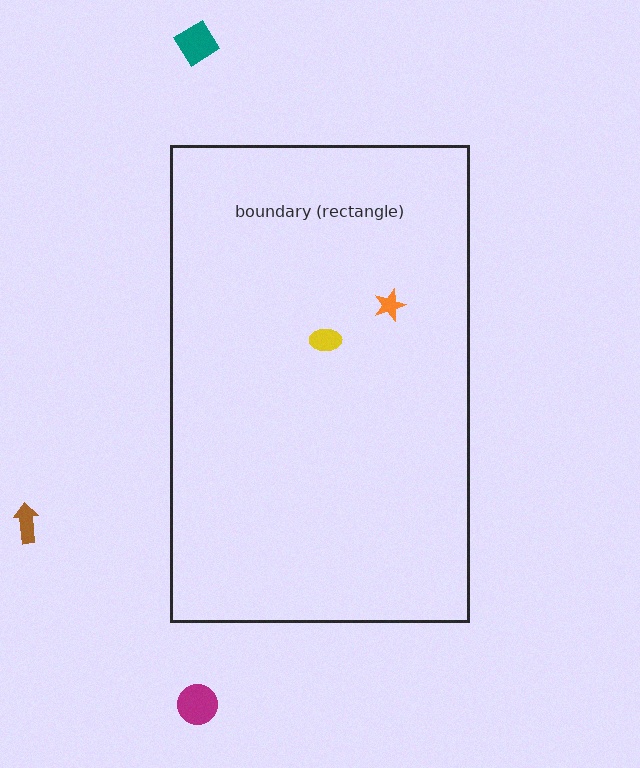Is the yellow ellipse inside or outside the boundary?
Inside.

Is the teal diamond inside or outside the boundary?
Outside.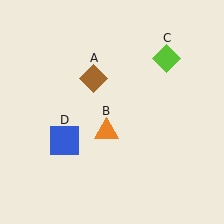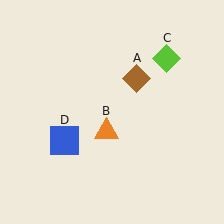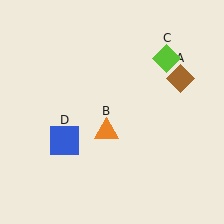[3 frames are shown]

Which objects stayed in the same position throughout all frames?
Orange triangle (object B) and lime diamond (object C) and blue square (object D) remained stationary.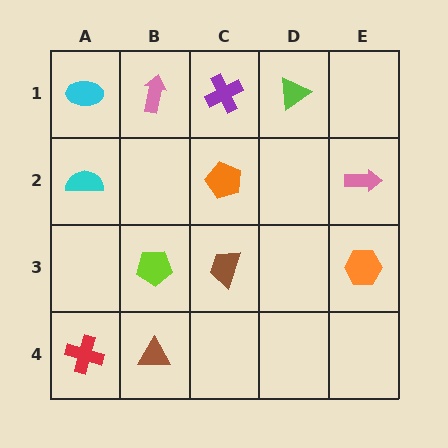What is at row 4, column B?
A brown triangle.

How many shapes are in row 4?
2 shapes.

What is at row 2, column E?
A pink arrow.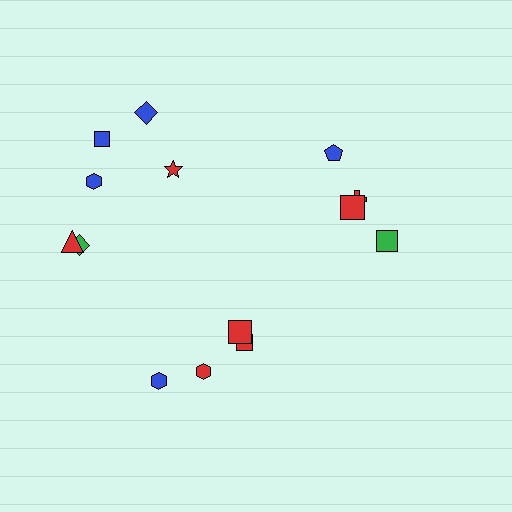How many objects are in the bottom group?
There are 4 objects.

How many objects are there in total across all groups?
There are 14 objects.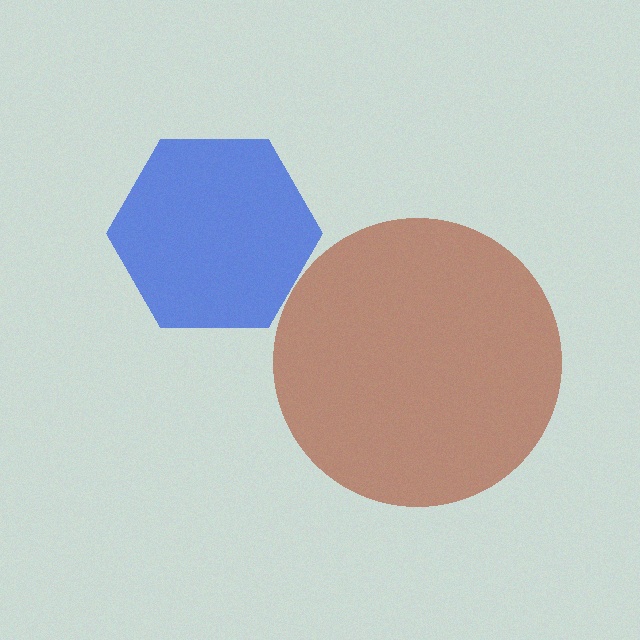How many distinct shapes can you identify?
There are 2 distinct shapes: a blue hexagon, a brown circle.